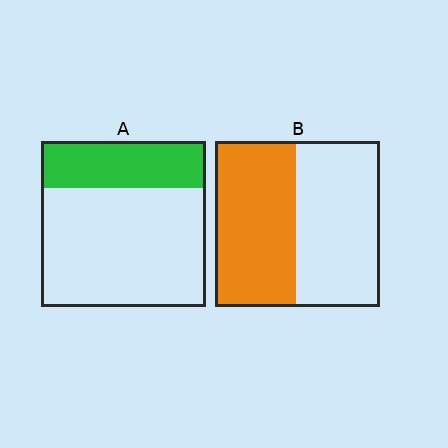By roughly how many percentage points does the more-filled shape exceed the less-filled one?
By roughly 20 percentage points (B over A).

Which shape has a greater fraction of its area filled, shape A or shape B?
Shape B.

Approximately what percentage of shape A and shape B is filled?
A is approximately 30% and B is approximately 50%.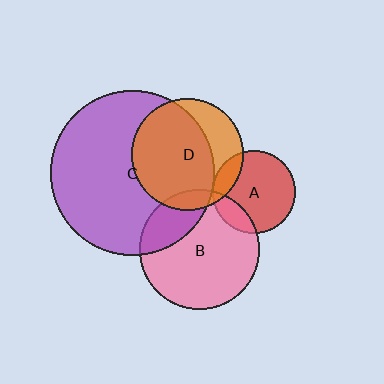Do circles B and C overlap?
Yes.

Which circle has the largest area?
Circle C (purple).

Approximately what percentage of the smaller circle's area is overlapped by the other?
Approximately 25%.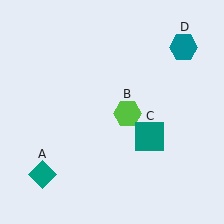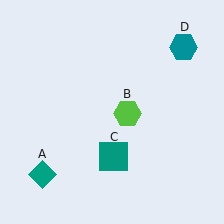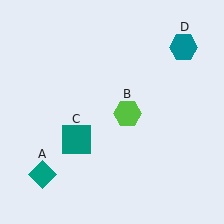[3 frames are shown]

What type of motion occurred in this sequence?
The teal square (object C) rotated clockwise around the center of the scene.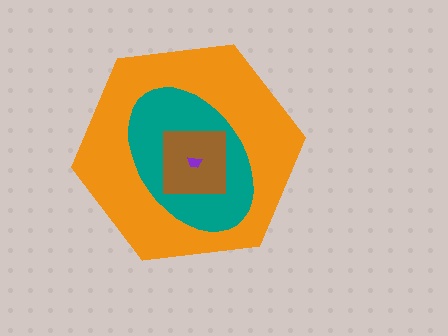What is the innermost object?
The purple trapezoid.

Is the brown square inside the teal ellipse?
Yes.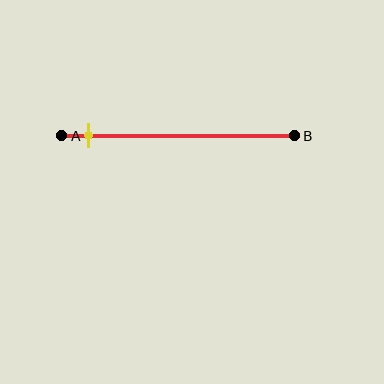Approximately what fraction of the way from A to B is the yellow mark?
The yellow mark is approximately 10% of the way from A to B.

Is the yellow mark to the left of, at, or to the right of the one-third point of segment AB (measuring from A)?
The yellow mark is to the left of the one-third point of segment AB.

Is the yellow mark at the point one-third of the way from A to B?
No, the mark is at about 10% from A, not at the 33% one-third point.